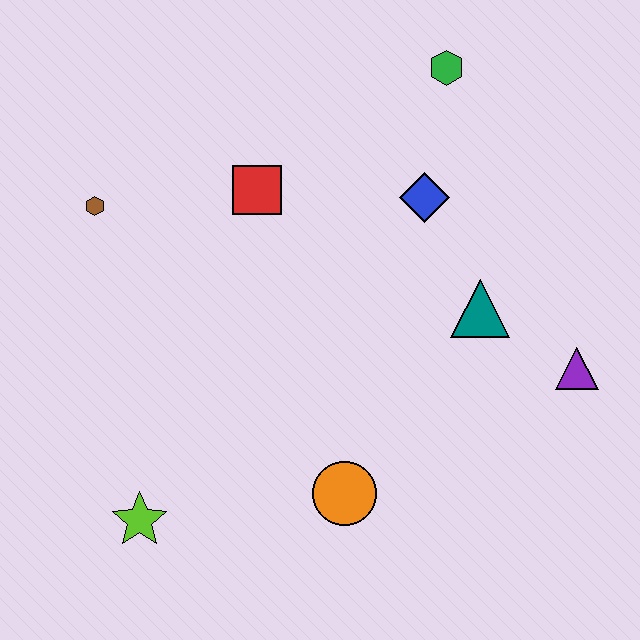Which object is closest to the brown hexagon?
The red square is closest to the brown hexagon.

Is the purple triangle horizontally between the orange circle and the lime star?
No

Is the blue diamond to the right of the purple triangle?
No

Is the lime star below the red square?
Yes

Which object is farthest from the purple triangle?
The brown hexagon is farthest from the purple triangle.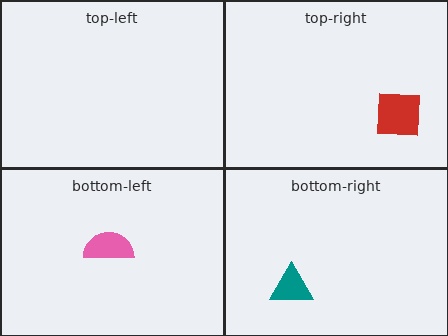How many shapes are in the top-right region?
1.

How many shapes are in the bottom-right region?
1.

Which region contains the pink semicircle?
The bottom-left region.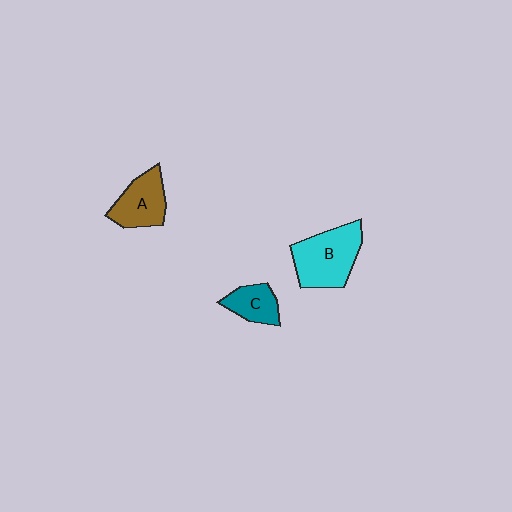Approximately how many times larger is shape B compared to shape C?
Approximately 2.0 times.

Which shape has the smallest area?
Shape C (teal).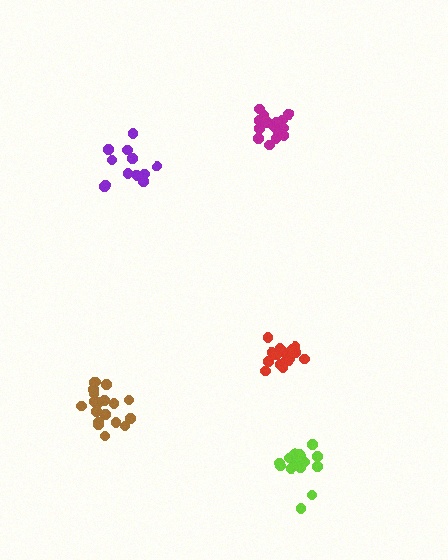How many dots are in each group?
Group 1: 18 dots, Group 2: 19 dots, Group 3: 16 dots, Group 4: 13 dots, Group 5: 16 dots (82 total).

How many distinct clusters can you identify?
There are 5 distinct clusters.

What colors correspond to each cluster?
The clusters are colored: red, brown, magenta, purple, lime.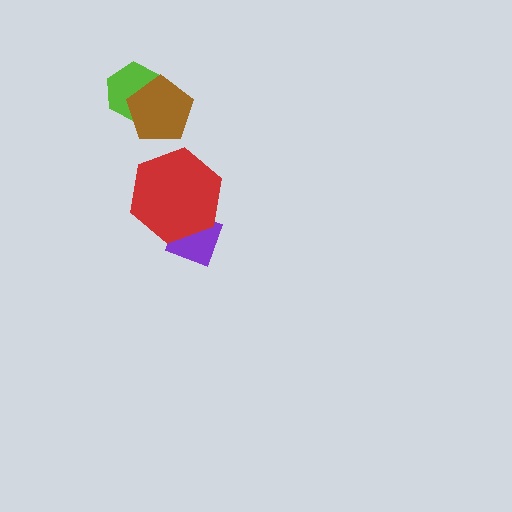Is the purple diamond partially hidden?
Yes, it is partially covered by another shape.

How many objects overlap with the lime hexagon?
1 object overlaps with the lime hexagon.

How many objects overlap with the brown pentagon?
1 object overlaps with the brown pentagon.